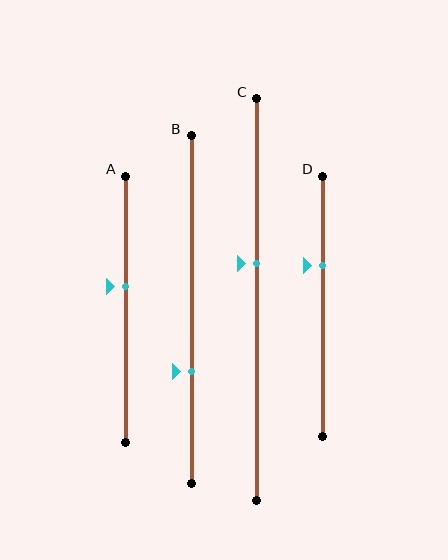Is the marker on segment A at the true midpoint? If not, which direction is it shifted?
No, the marker on segment A is shifted upward by about 8% of the segment length.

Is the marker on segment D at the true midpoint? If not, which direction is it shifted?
No, the marker on segment D is shifted upward by about 16% of the segment length.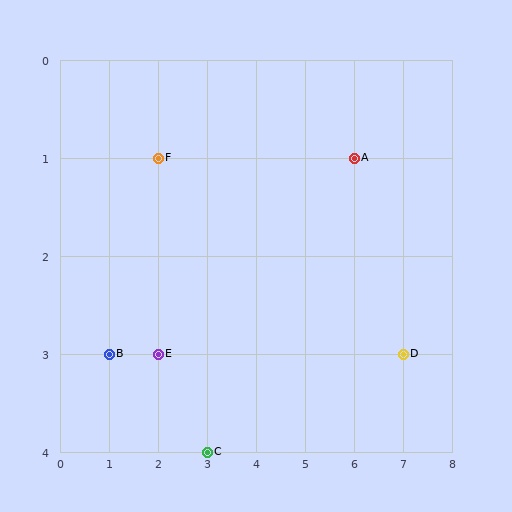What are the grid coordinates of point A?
Point A is at grid coordinates (6, 1).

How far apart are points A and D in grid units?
Points A and D are 1 column and 2 rows apart (about 2.2 grid units diagonally).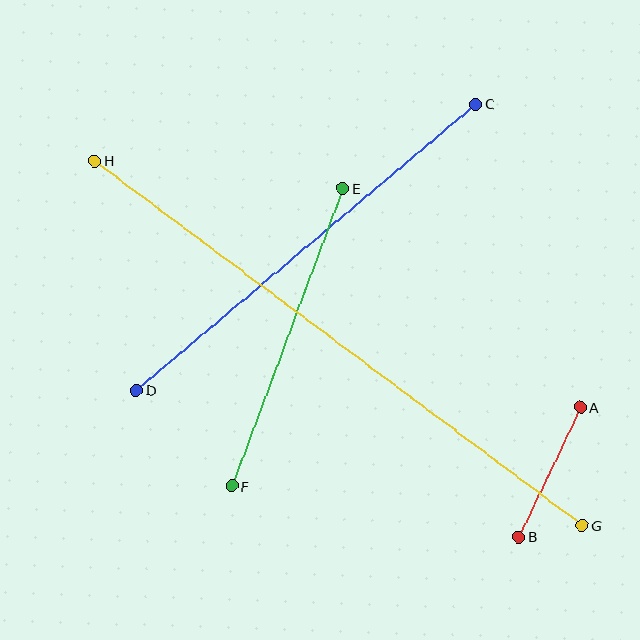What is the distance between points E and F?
The distance is approximately 317 pixels.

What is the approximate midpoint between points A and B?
The midpoint is at approximately (550, 472) pixels.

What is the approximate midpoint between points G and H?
The midpoint is at approximately (339, 343) pixels.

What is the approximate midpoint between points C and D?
The midpoint is at approximately (306, 247) pixels.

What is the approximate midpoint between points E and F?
The midpoint is at approximately (287, 337) pixels.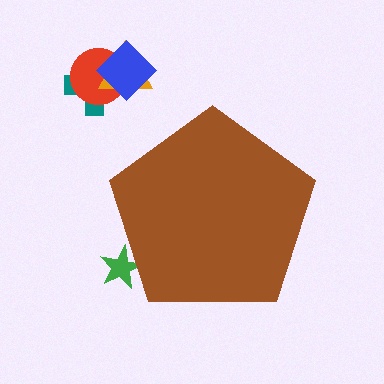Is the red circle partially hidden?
No, the red circle is fully visible.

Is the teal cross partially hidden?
No, the teal cross is fully visible.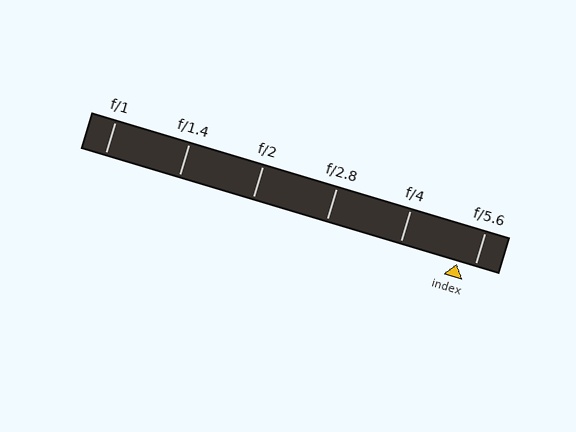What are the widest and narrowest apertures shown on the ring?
The widest aperture shown is f/1 and the narrowest is f/5.6.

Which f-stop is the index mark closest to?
The index mark is closest to f/5.6.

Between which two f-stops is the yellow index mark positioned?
The index mark is between f/4 and f/5.6.